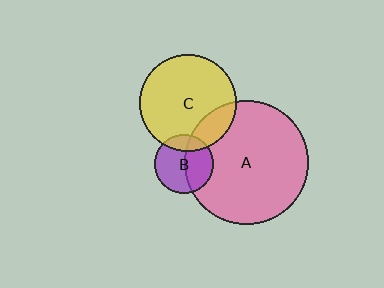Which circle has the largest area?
Circle A (pink).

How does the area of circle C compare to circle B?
Approximately 2.7 times.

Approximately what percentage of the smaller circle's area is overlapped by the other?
Approximately 45%.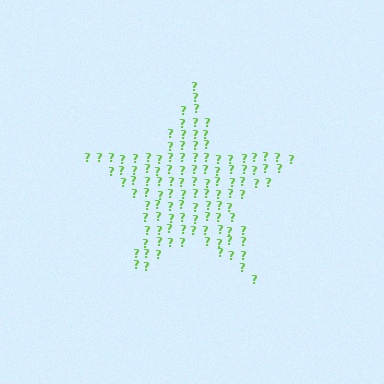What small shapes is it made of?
It is made of small question marks.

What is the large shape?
The large shape is a star.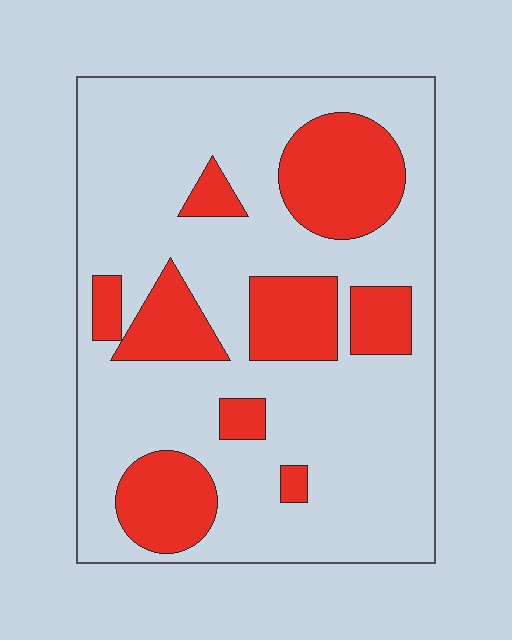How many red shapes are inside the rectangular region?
9.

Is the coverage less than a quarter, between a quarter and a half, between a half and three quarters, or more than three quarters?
Between a quarter and a half.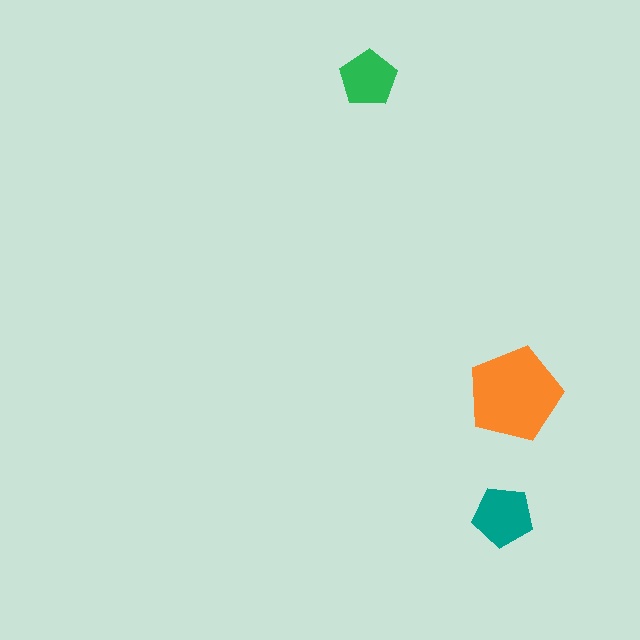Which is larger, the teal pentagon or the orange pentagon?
The orange one.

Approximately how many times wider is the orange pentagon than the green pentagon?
About 1.5 times wider.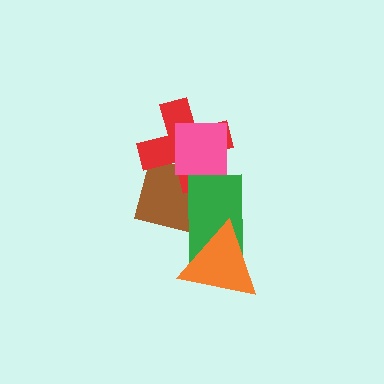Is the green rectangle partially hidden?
Yes, it is partially covered by another shape.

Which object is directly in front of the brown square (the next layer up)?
The red cross is directly in front of the brown square.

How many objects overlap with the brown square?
3 objects overlap with the brown square.